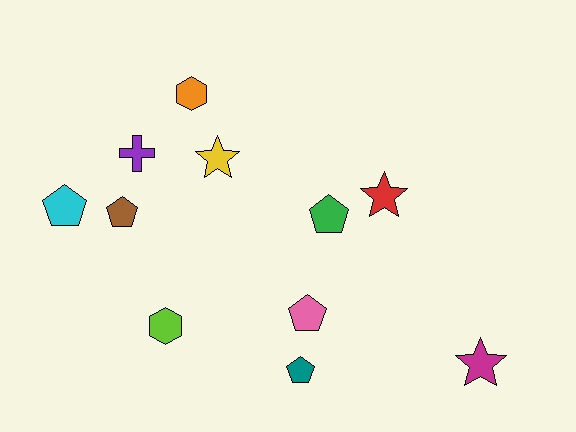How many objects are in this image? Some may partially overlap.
There are 11 objects.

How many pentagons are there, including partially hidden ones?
There are 5 pentagons.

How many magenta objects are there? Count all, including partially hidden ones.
There is 1 magenta object.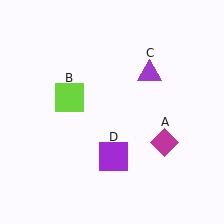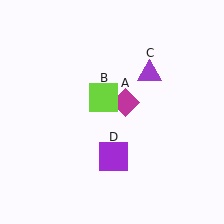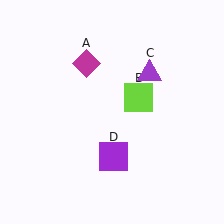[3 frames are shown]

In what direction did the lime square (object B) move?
The lime square (object B) moved right.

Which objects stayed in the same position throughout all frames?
Purple triangle (object C) and purple square (object D) remained stationary.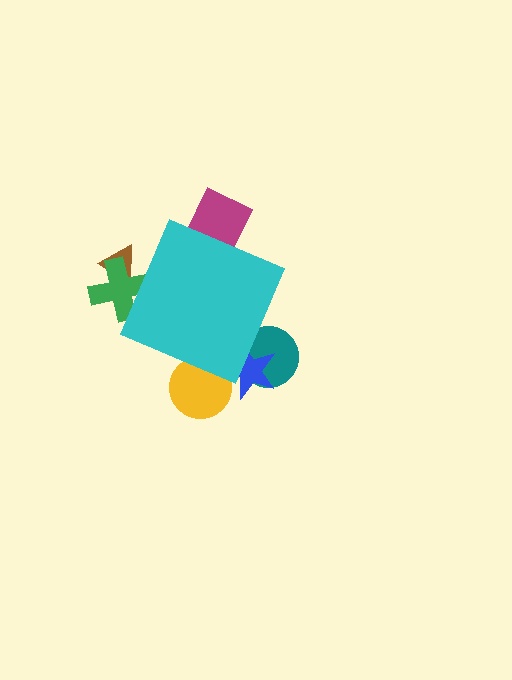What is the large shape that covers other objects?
A cyan diamond.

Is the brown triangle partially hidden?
Yes, the brown triangle is partially hidden behind the cyan diamond.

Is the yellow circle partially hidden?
Yes, the yellow circle is partially hidden behind the cyan diamond.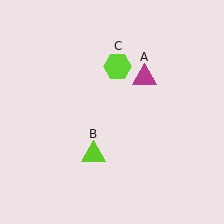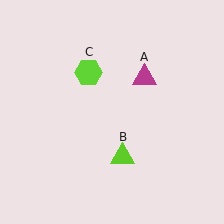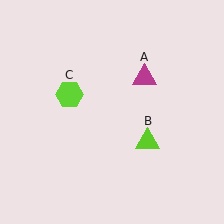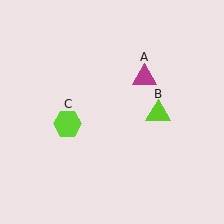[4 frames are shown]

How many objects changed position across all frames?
2 objects changed position: lime triangle (object B), lime hexagon (object C).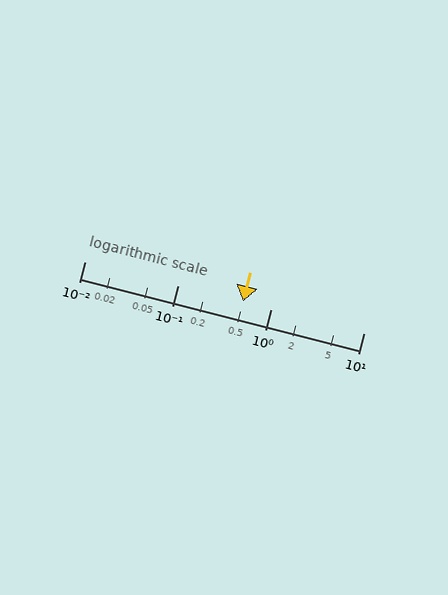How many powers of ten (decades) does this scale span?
The scale spans 3 decades, from 0.01 to 10.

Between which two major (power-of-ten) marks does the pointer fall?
The pointer is between 0.1 and 1.